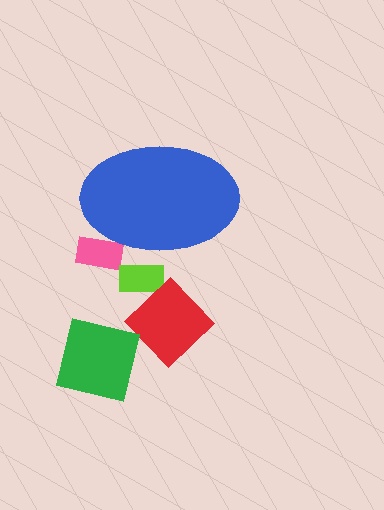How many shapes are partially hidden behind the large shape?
2 shapes are partially hidden.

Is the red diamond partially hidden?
No, the red diamond is fully visible.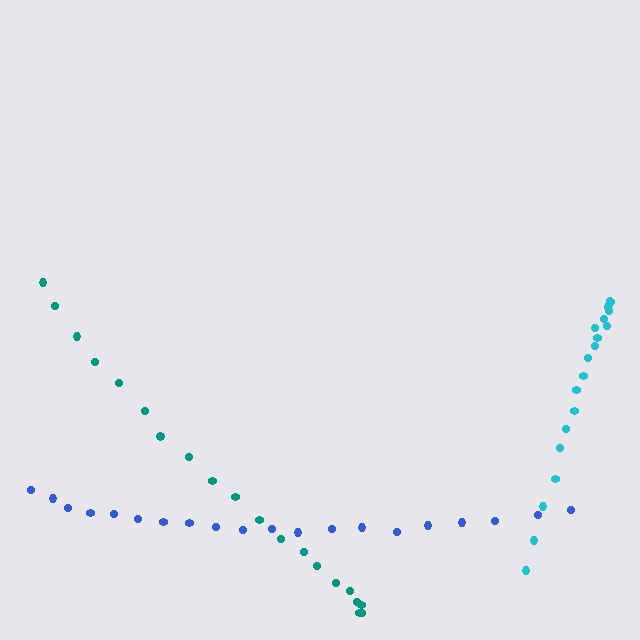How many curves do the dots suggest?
There are 3 distinct paths.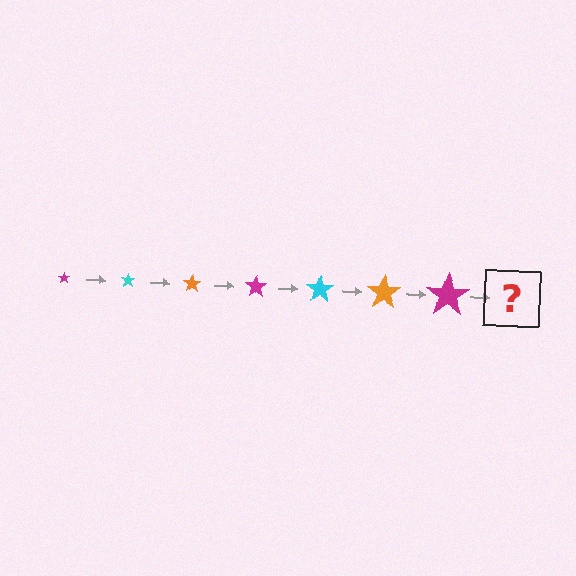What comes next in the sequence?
The next element should be a cyan star, larger than the previous one.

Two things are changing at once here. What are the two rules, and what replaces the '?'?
The two rules are that the star grows larger each step and the color cycles through magenta, cyan, and orange. The '?' should be a cyan star, larger than the previous one.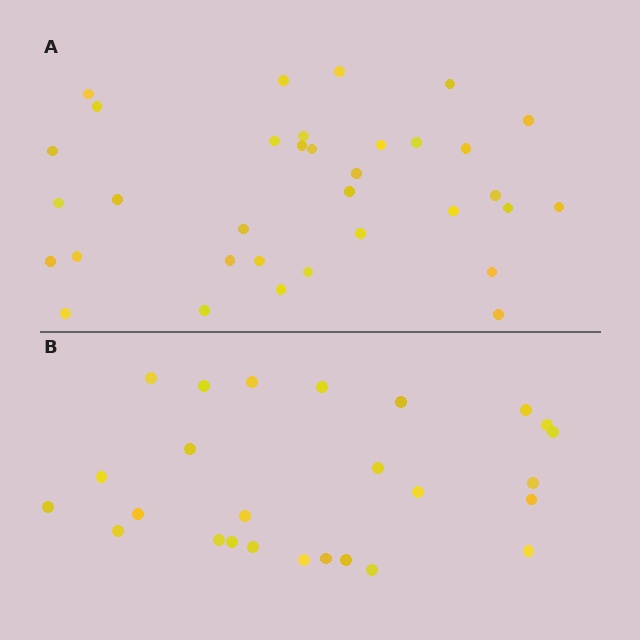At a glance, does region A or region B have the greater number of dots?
Region A (the top region) has more dots.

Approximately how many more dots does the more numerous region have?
Region A has roughly 8 or so more dots than region B.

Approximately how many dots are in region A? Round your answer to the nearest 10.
About 30 dots. (The exact count is 34, which rounds to 30.)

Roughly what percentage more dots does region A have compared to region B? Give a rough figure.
About 30% more.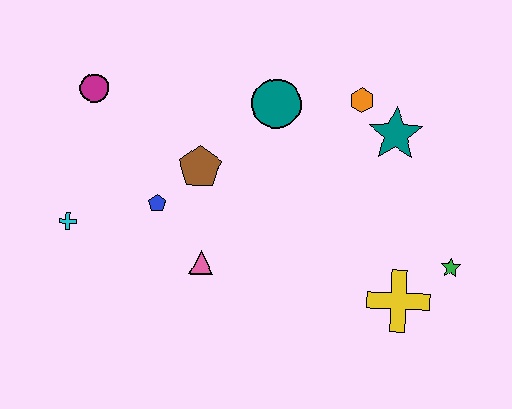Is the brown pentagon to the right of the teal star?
No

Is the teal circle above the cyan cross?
Yes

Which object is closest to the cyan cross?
The blue pentagon is closest to the cyan cross.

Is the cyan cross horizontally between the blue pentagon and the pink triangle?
No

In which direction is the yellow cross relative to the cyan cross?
The yellow cross is to the right of the cyan cross.